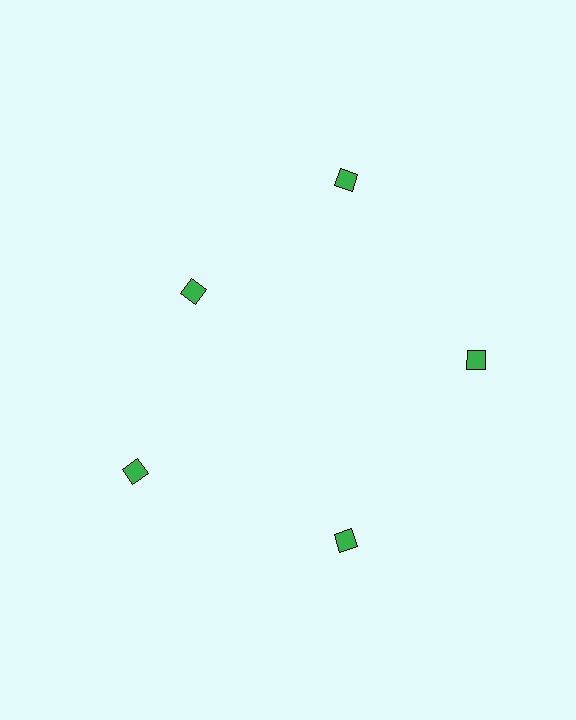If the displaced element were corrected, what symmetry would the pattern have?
It would have 5-fold rotational symmetry — the pattern would map onto itself every 72 degrees.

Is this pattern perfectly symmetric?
No. The 5 green diamonds are arranged in a ring, but one element near the 10 o'clock position is pulled inward toward the center, breaking the 5-fold rotational symmetry.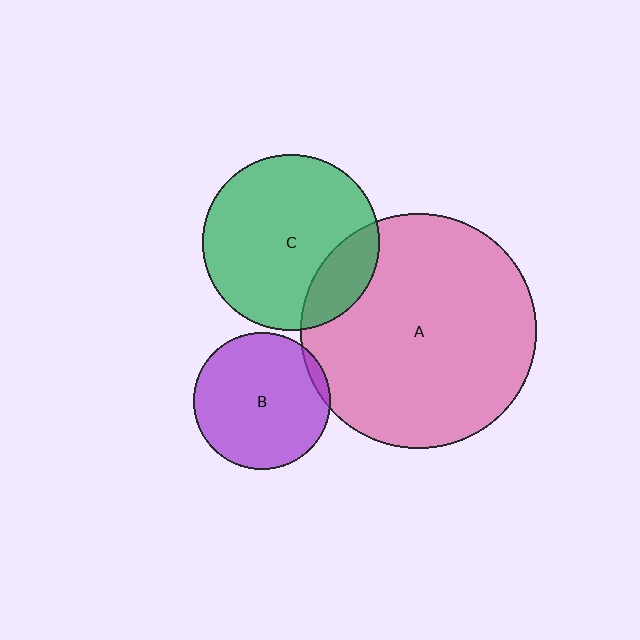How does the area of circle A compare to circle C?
Approximately 1.8 times.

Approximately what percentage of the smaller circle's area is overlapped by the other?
Approximately 5%.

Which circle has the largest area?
Circle A (pink).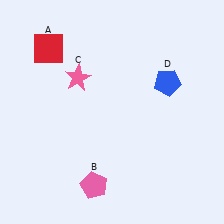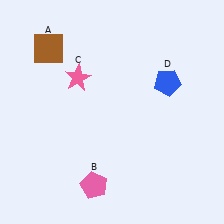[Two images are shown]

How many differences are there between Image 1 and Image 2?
There is 1 difference between the two images.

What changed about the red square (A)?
In Image 1, A is red. In Image 2, it changed to brown.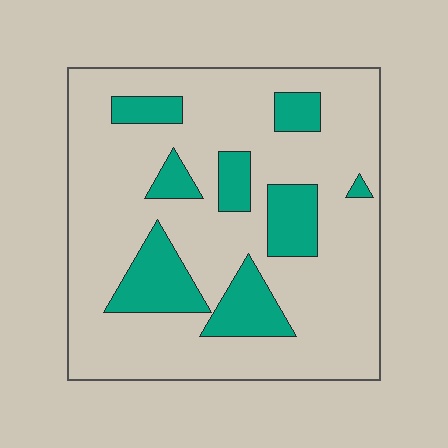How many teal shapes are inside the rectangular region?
8.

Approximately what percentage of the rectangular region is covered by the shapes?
Approximately 20%.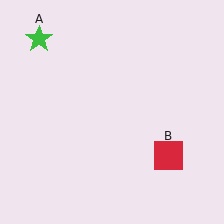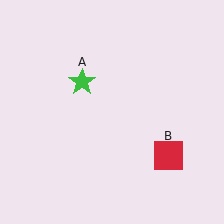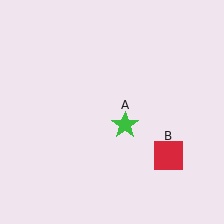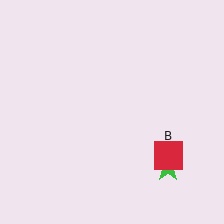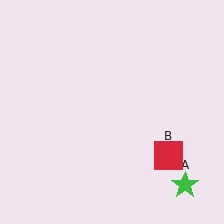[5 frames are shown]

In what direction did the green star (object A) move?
The green star (object A) moved down and to the right.